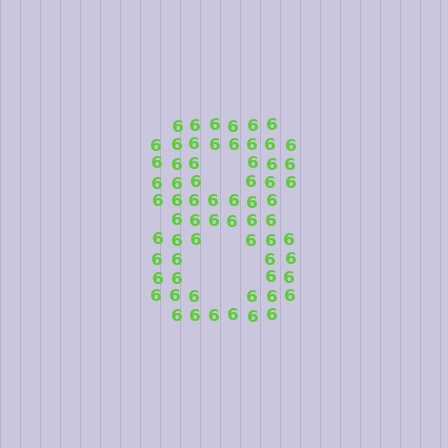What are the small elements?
The small elements are digit 6's.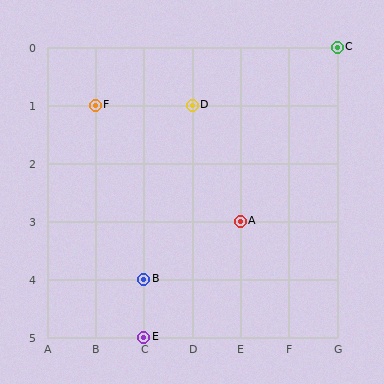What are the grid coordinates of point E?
Point E is at grid coordinates (C, 5).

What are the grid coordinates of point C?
Point C is at grid coordinates (G, 0).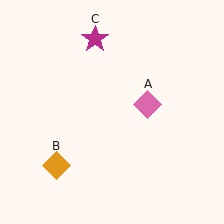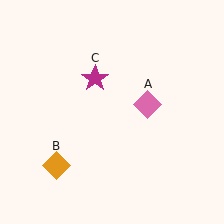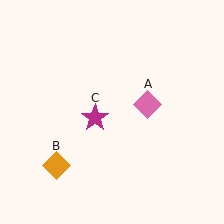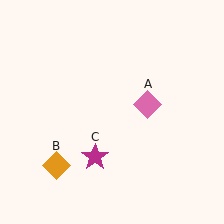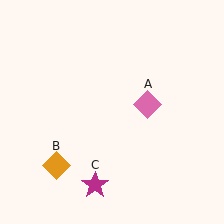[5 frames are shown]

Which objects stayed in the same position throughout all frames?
Pink diamond (object A) and orange diamond (object B) remained stationary.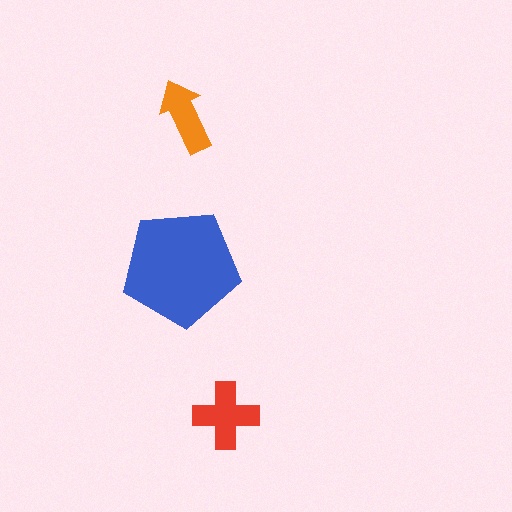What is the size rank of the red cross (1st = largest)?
2nd.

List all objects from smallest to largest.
The orange arrow, the red cross, the blue pentagon.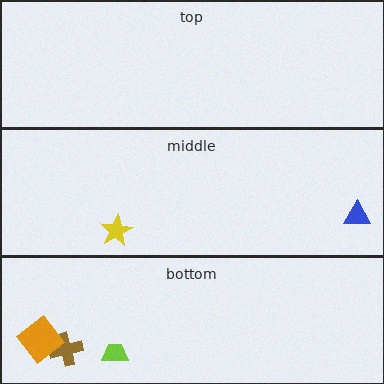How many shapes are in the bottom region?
3.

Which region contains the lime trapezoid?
The bottom region.